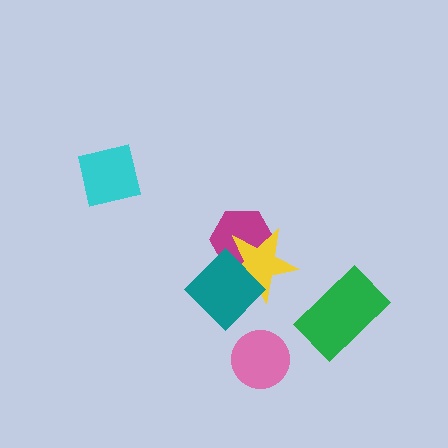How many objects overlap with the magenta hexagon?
2 objects overlap with the magenta hexagon.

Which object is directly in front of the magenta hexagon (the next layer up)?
The yellow star is directly in front of the magenta hexagon.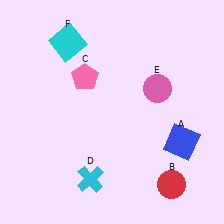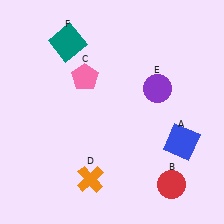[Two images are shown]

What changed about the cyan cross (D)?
In Image 1, D is cyan. In Image 2, it changed to orange.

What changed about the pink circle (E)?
In Image 1, E is pink. In Image 2, it changed to purple.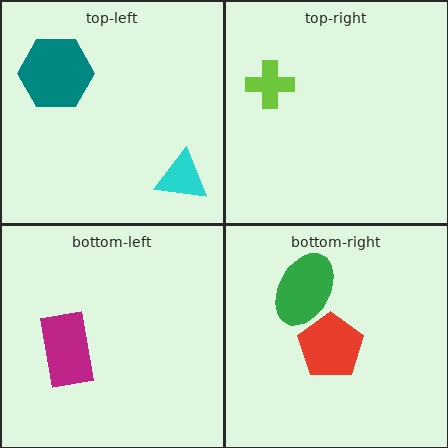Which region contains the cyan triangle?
The top-left region.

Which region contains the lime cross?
The top-right region.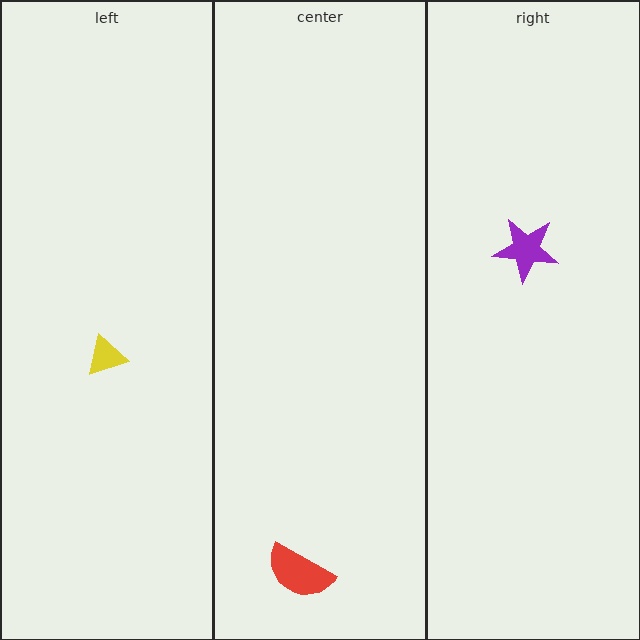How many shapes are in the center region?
1.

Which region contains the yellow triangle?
The left region.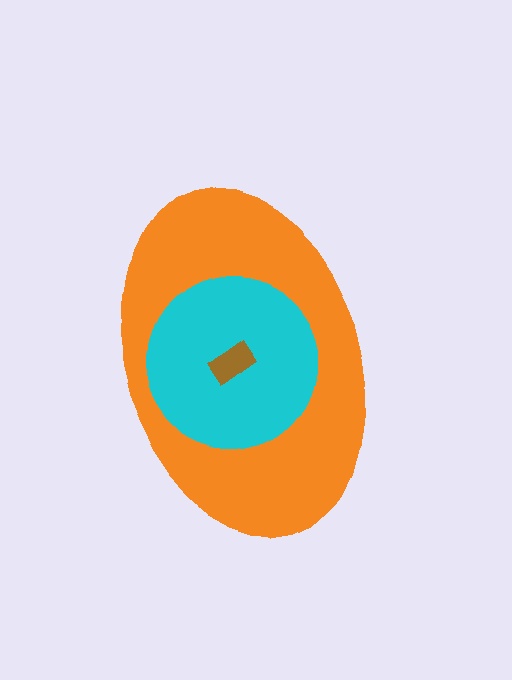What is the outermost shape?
The orange ellipse.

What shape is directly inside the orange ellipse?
The cyan circle.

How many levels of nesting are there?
3.